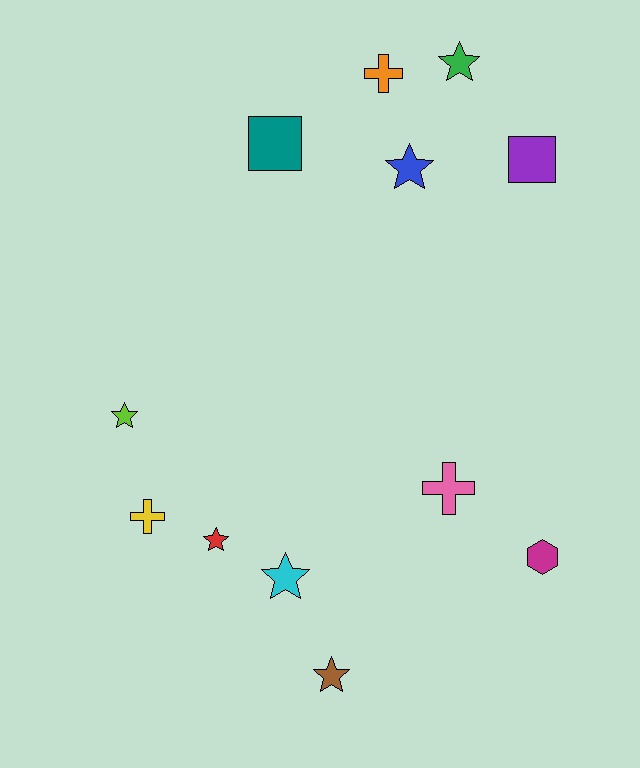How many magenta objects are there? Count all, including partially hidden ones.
There is 1 magenta object.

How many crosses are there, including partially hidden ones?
There are 3 crosses.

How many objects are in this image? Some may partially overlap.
There are 12 objects.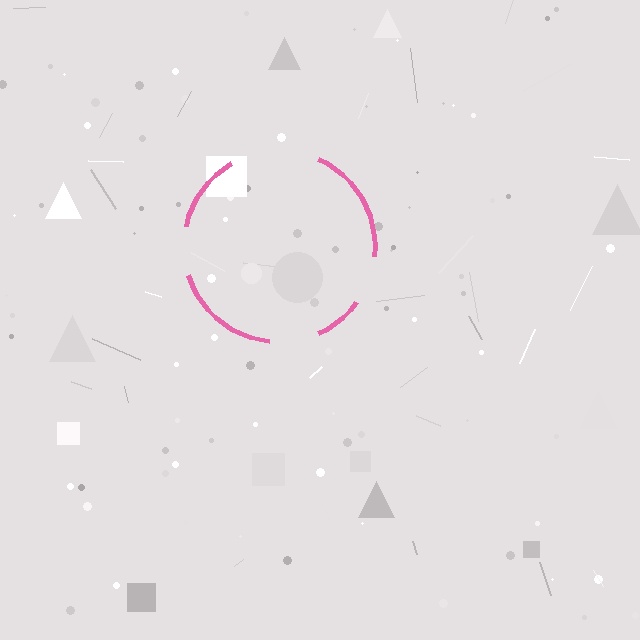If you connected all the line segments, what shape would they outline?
They would outline a circle.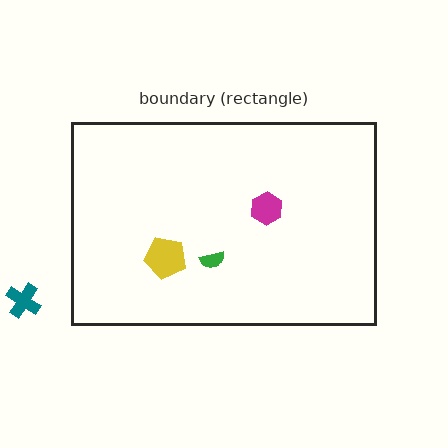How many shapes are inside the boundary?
3 inside, 1 outside.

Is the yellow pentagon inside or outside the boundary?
Inside.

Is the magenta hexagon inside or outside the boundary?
Inside.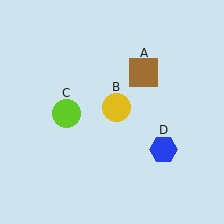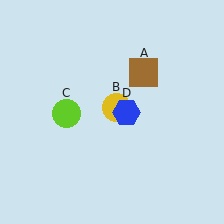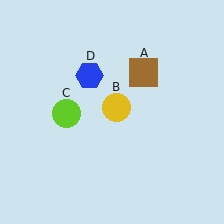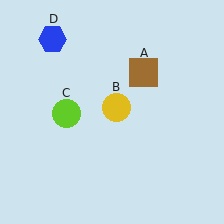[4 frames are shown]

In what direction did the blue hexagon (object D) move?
The blue hexagon (object D) moved up and to the left.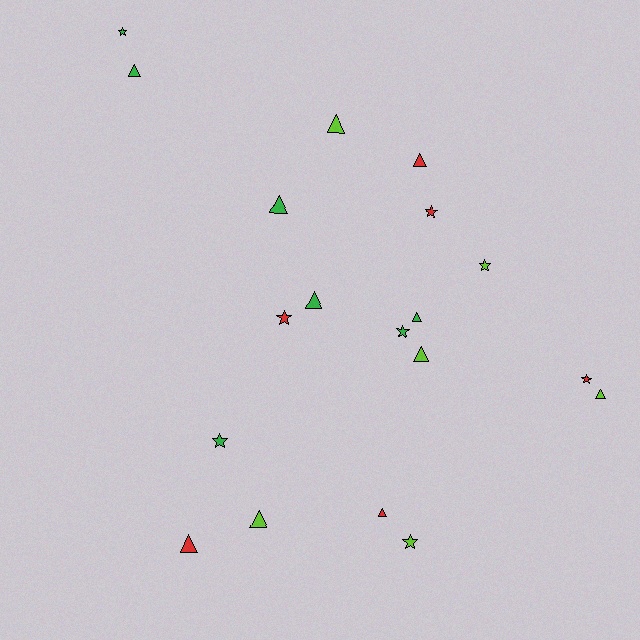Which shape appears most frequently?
Triangle, with 11 objects.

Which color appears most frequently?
Green, with 7 objects.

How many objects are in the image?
There are 19 objects.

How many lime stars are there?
There are 2 lime stars.